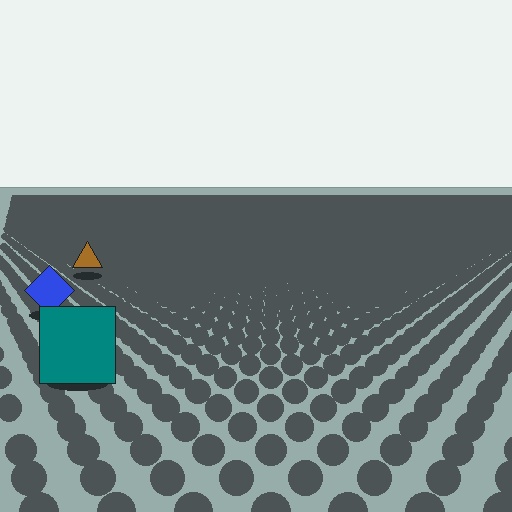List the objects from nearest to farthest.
From nearest to farthest: the teal square, the blue diamond, the brown triangle.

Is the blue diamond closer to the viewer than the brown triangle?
Yes. The blue diamond is closer — you can tell from the texture gradient: the ground texture is coarser near it.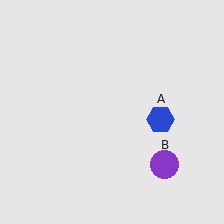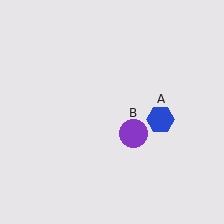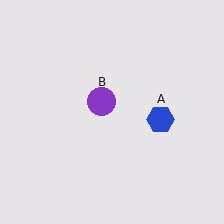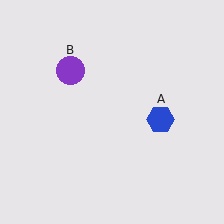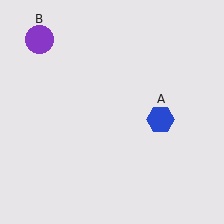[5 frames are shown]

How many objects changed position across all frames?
1 object changed position: purple circle (object B).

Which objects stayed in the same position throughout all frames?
Blue hexagon (object A) remained stationary.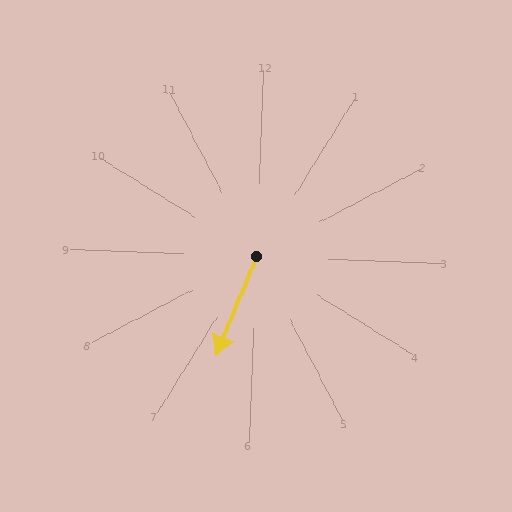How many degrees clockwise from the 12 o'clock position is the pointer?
Approximately 200 degrees.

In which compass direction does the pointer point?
South.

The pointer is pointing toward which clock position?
Roughly 7 o'clock.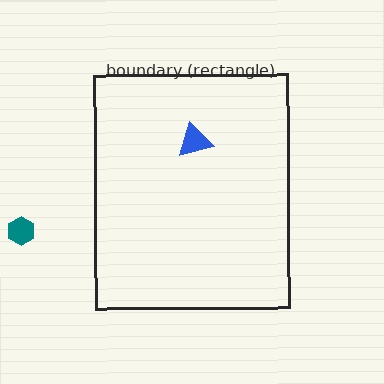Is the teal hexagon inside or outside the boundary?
Outside.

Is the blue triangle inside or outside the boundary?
Inside.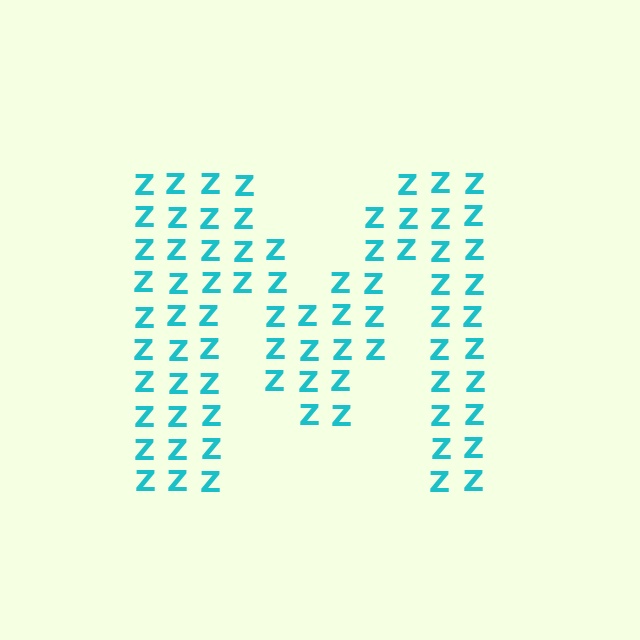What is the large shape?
The large shape is the letter M.